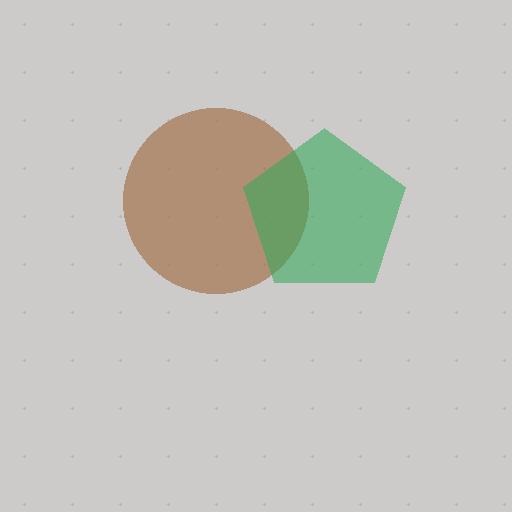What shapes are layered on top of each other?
The layered shapes are: a brown circle, a green pentagon.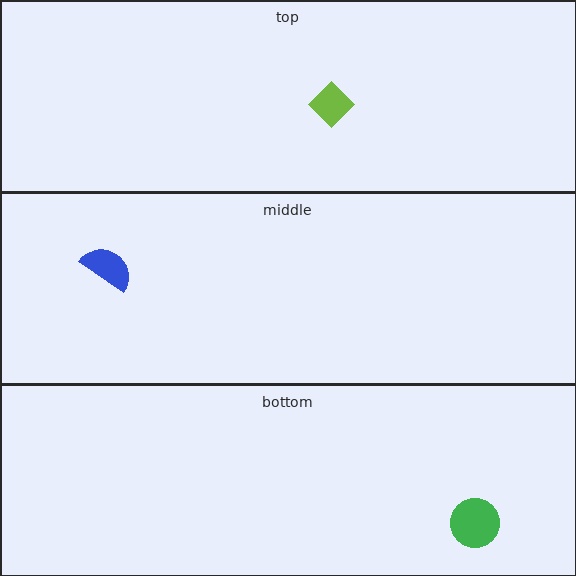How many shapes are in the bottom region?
1.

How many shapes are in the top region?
1.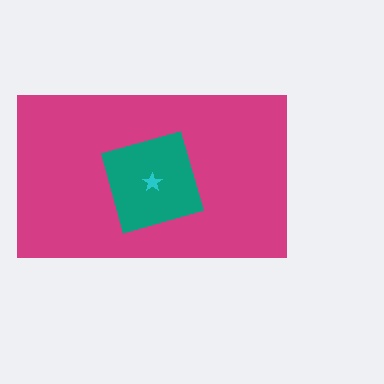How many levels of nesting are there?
3.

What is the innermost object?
The cyan star.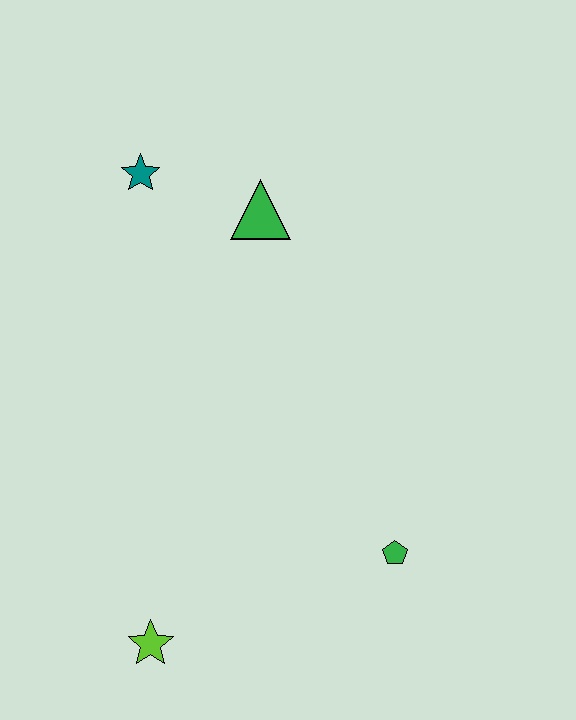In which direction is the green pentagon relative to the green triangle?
The green pentagon is below the green triangle.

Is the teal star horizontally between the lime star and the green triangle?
No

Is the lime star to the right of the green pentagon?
No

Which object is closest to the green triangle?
The teal star is closest to the green triangle.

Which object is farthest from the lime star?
The teal star is farthest from the lime star.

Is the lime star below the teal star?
Yes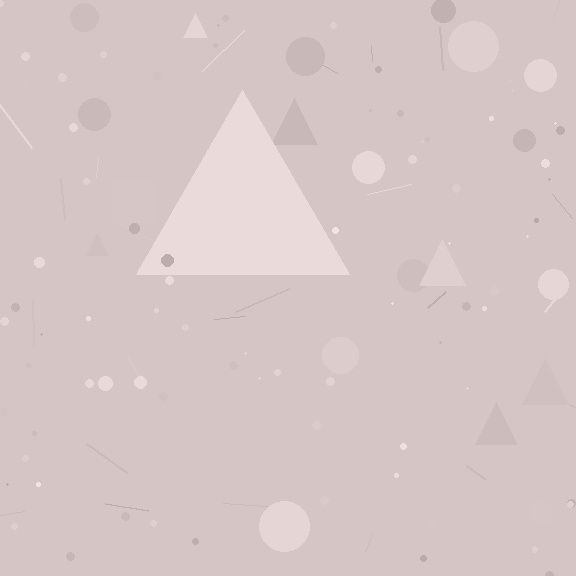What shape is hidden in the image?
A triangle is hidden in the image.